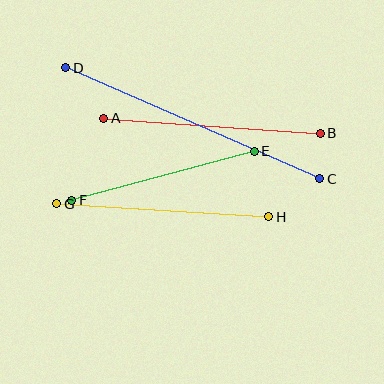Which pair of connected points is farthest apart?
Points C and D are farthest apart.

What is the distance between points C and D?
The distance is approximately 277 pixels.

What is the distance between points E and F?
The distance is approximately 189 pixels.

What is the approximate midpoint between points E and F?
The midpoint is at approximately (163, 176) pixels.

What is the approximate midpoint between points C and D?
The midpoint is at approximately (193, 123) pixels.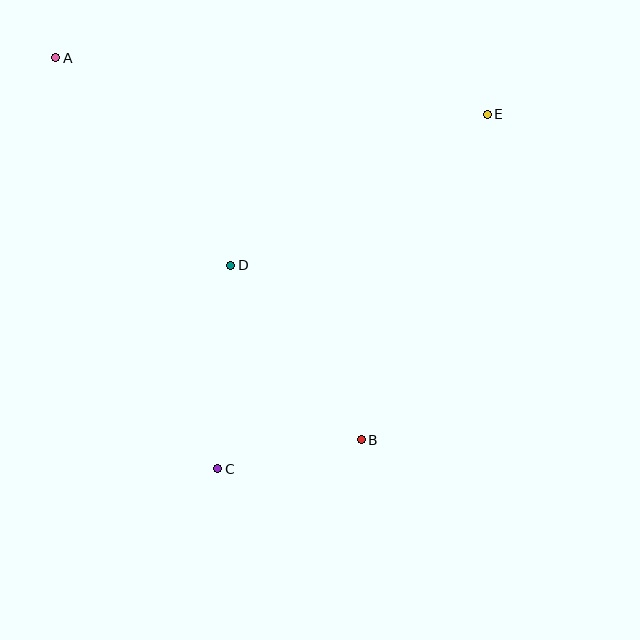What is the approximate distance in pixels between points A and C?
The distance between A and C is approximately 442 pixels.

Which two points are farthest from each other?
Points A and B are farthest from each other.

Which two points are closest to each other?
Points B and C are closest to each other.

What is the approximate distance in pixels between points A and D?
The distance between A and D is approximately 271 pixels.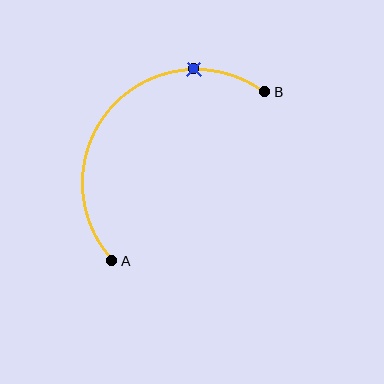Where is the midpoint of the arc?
The arc midpoint is the point on the curve farthest from the straight line joining A and B. It sits above and to the left of that line.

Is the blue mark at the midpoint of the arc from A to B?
No. The blue mark lies on the arc but is closer to endpoint B. The arc midpoint would be at the point on the curve equidistant along the arc from both A and B.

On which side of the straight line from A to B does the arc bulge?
The arc bulges above and to the left of the straight line connecting A and B.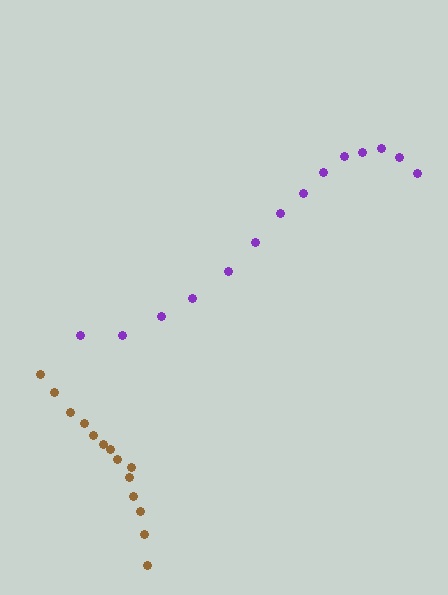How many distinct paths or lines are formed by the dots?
There are 2 distinct paths.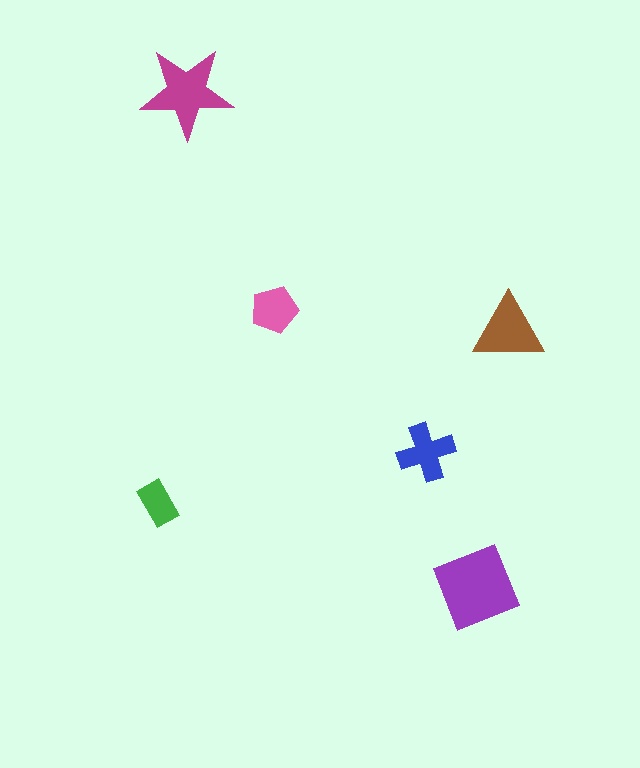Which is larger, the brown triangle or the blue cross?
The brown triangle.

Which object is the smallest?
The green rectangle.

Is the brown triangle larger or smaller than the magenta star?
Smaller.